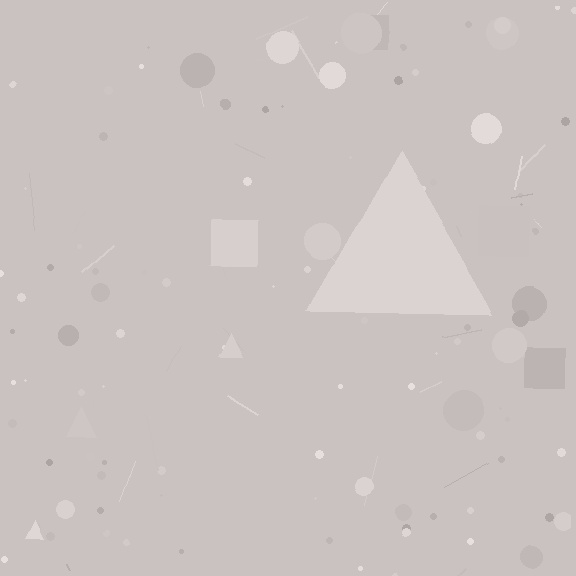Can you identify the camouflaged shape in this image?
The camouflaged shape is a triangle.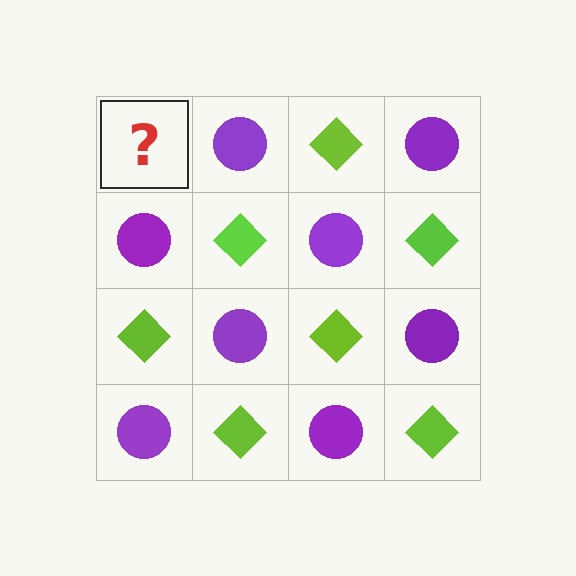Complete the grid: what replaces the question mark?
The question mark should be replaced with a lime diamond.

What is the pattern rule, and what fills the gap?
The rule is that it alternates lime diamond and purple circle in a checkerboard pattern. The gap should be filled with a lime diamond.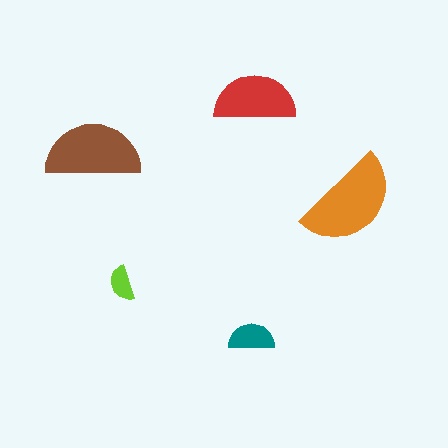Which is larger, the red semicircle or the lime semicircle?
The red one.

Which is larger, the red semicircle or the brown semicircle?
The brown one.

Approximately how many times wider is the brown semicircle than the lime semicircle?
About 2.5 times wider.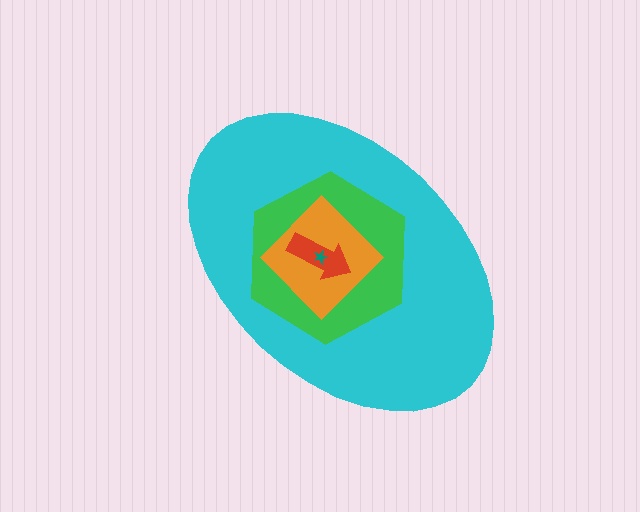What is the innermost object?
The teal star.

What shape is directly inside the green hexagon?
The orange diamond.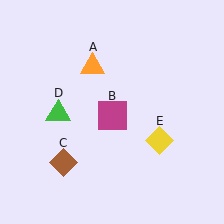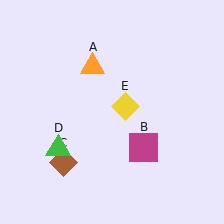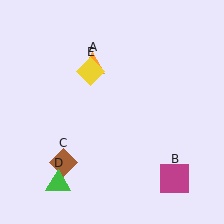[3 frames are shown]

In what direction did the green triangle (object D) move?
The green triangle (object D) moved down.